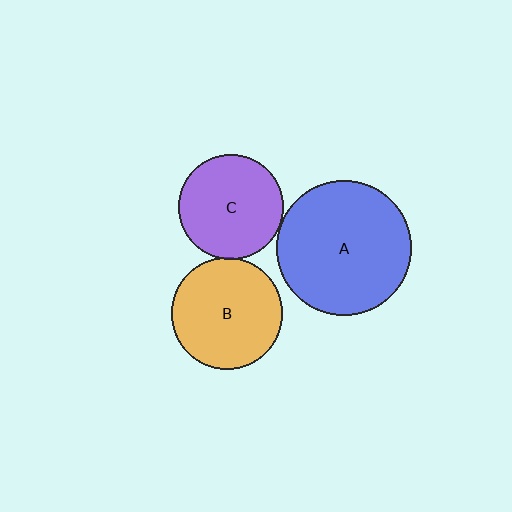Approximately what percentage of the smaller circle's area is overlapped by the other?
Approximately 5%.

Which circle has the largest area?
Circle A (blue).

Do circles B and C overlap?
Yes.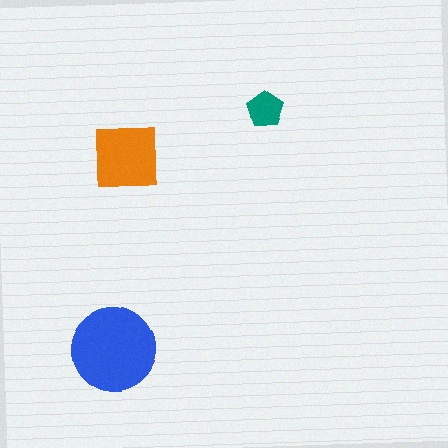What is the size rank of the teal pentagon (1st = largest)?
3rd.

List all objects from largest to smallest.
The blue circle, the orange square, the teal pentagon.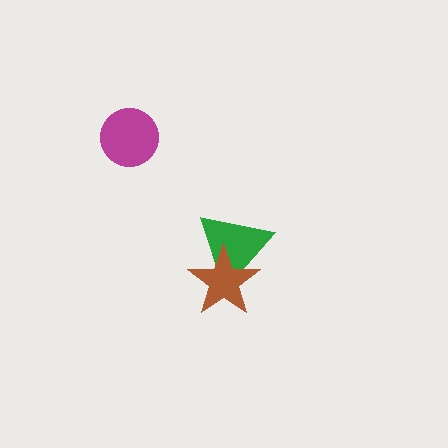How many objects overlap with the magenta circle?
0 objects overlap with the magenta circle.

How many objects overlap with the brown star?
1 object overlaps with the brown star.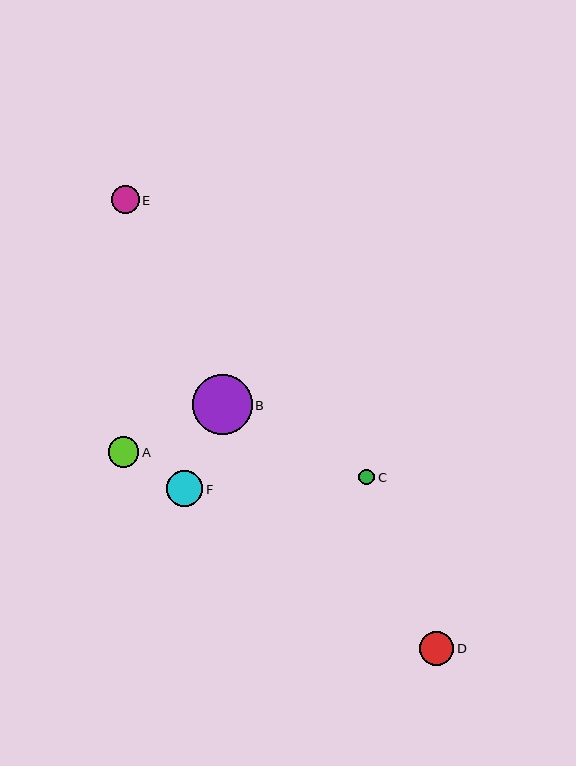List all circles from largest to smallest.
From largest to smallest: B, F, D, A, E, C.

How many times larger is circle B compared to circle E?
Circle B is approximately 2.2 times the size of circle E.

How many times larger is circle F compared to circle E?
Circle F is approximately 1.3 times the size of circle E.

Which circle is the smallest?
Circle C is the smallest with a size of approximately 16 pixels.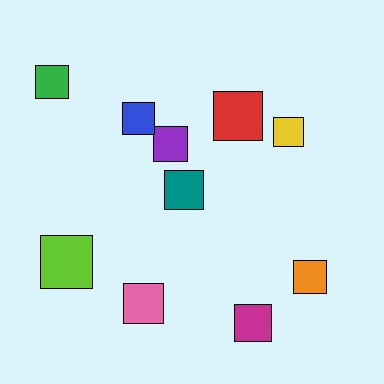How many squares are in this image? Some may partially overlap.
There are 10 squares.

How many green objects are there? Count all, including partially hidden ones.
There is 1 green object.